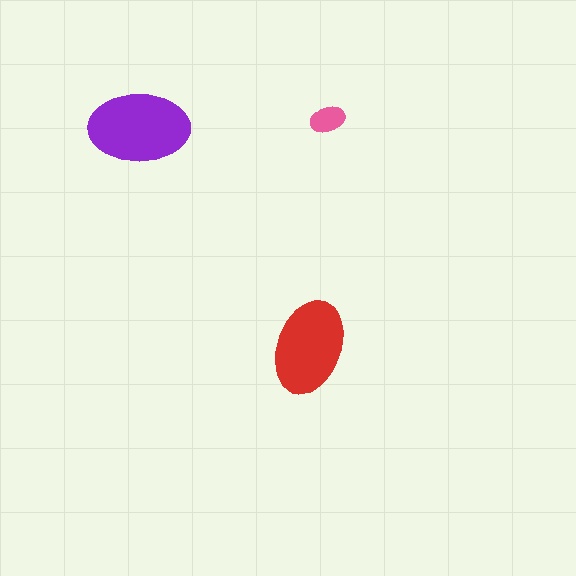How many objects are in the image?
There are 3 objects in the image.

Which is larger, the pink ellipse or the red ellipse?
The red one.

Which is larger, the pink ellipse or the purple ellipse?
The purple one.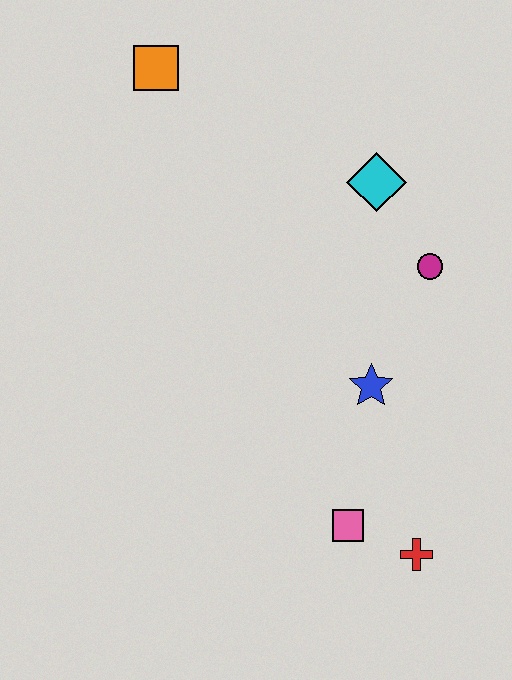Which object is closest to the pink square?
The red cross is closest to the pink square.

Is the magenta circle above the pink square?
Yes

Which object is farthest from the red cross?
The orange square is farthest from the red cross.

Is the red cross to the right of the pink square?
Yes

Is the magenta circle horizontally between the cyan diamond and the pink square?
No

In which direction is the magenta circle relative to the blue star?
The magenta circle is above the blue star.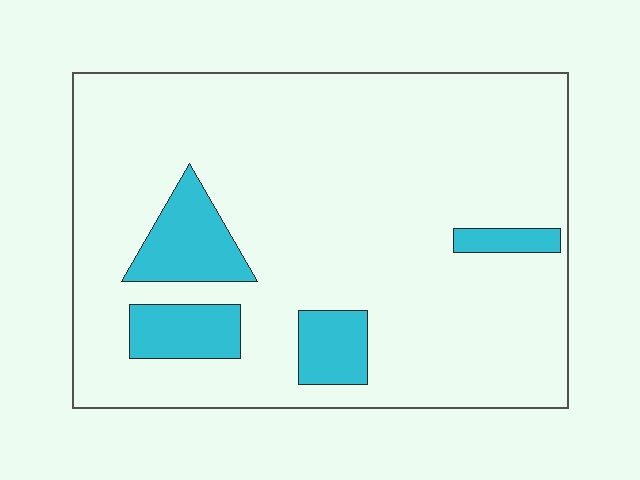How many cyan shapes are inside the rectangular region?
4.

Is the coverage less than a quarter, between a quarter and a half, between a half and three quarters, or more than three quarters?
Less than a quarter.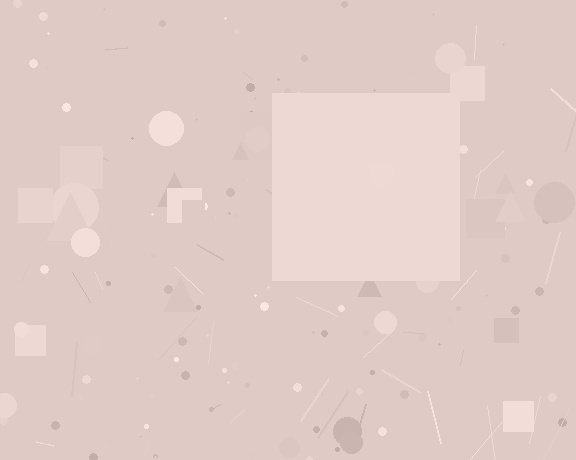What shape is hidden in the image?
A square is hidden in the image.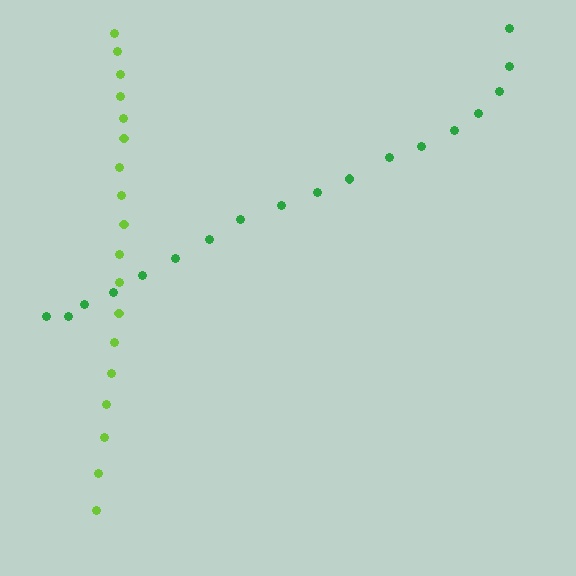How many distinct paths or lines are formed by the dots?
There are 2 distinct paths.